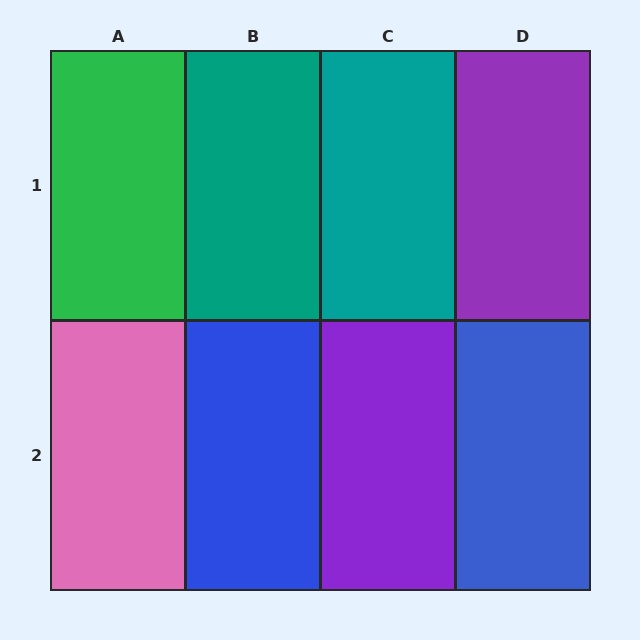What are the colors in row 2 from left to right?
Pink, blue, purple, blue.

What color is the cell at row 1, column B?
Teal.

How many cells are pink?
1 cell is pink.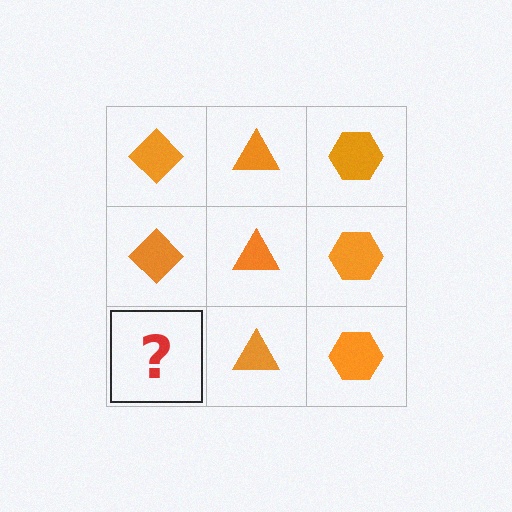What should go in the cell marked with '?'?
The missing cell should contain an orange diamond.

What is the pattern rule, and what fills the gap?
The rule is that each column has a consistent shape. The gap should be filled with an orange diamond.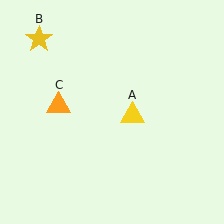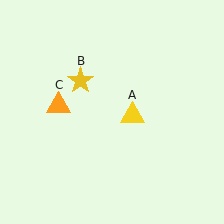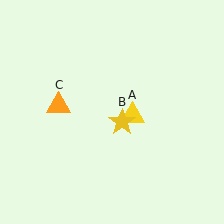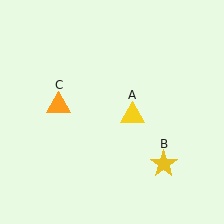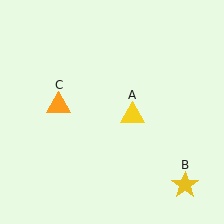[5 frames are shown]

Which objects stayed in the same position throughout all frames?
Yellow triangle (object A) and orange triangle (object C) remained stationary.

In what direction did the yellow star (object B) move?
The yellow star (object B) moved down and to the right.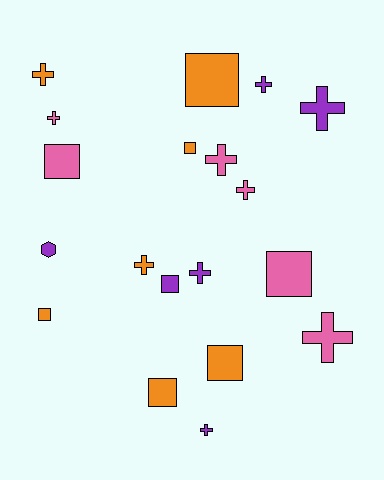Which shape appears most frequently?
Cross, with 10 objects.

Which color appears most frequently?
Orange, with 7 objects.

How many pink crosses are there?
There are 4 pink crosses.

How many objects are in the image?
There are 19 objects.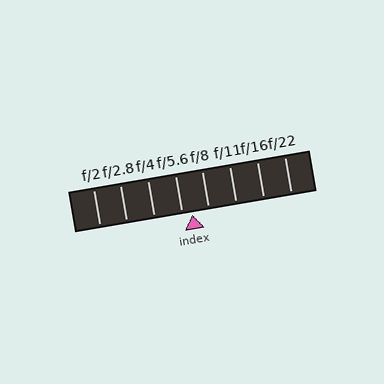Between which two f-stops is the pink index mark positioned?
The index mark is between f/5.6 and f/8.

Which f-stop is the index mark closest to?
The index mark is closest to f/5.6.